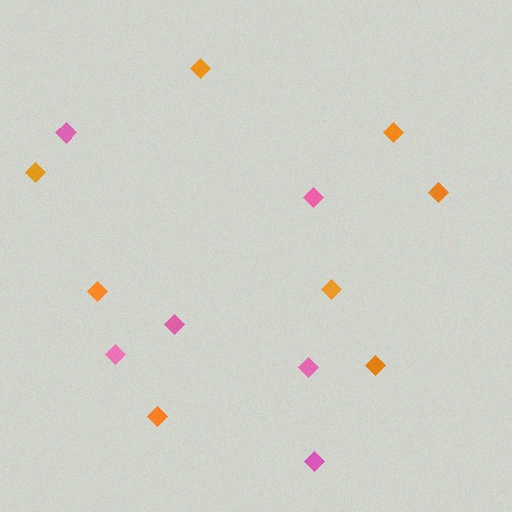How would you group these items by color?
There are 2 groups: one group of pink diamonds (6) and one group of orange diamonds (8).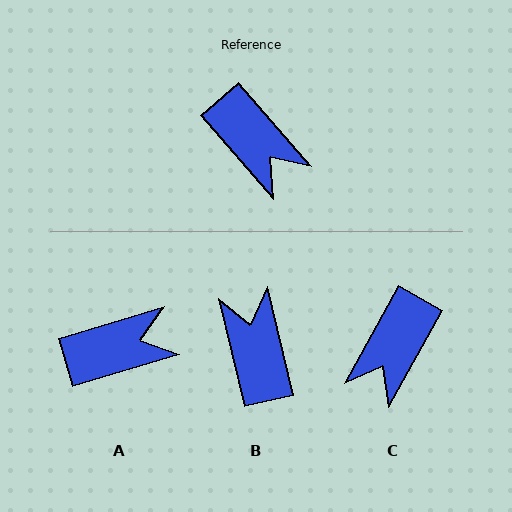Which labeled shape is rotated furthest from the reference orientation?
B, about 152 degrees away.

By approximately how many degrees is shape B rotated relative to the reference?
Approximately 152 degrees counter-clockwise.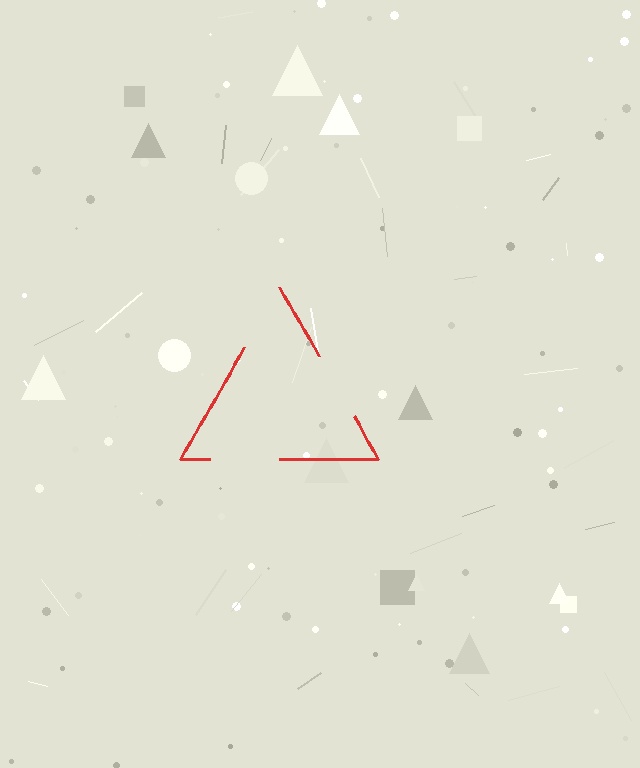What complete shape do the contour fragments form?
The contour fragments form a triangle.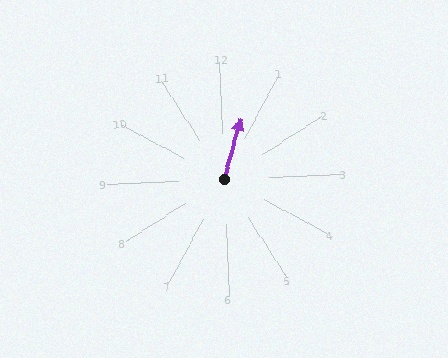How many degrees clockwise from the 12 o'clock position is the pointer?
Approximately 18 degrees.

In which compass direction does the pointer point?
North.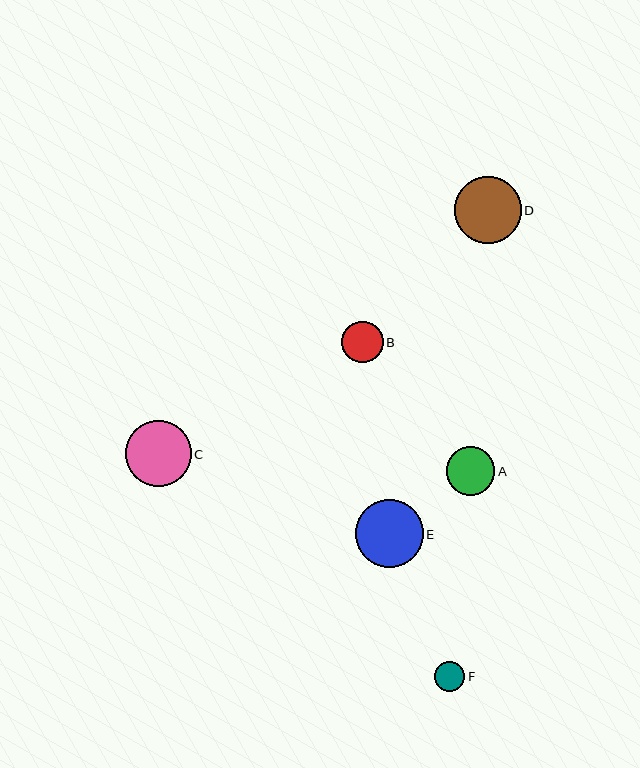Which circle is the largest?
Circle E is the largest with a size of approximately 68 pixels.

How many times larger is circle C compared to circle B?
Circle C is approximately 1.6 times the size of circle B.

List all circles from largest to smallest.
From largest to smallest: E, D, C, A, B, F.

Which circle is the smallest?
Circle F is the smallest with a size of approximately 30 pixels.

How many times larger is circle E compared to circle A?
Circle E is approximately 1.4 times the size of circle A.